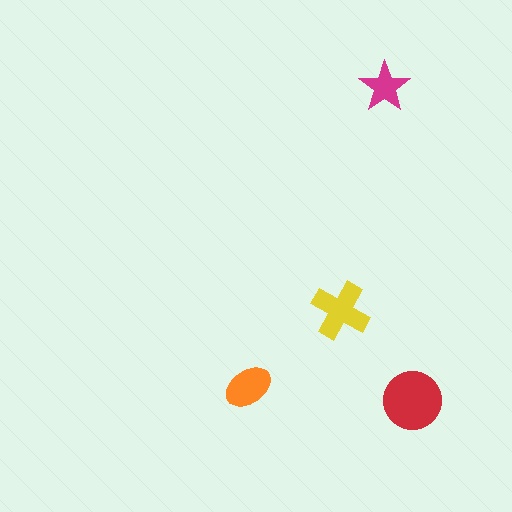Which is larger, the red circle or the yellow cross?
The red circle.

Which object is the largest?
The red circle.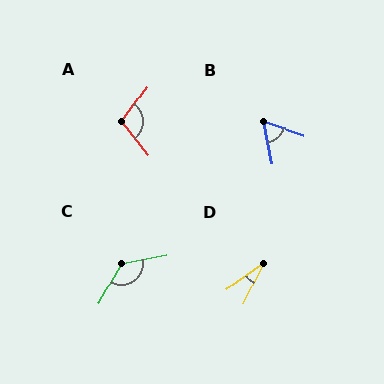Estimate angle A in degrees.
Approximately 105 degrees.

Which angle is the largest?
C, at approximately 129 degrees.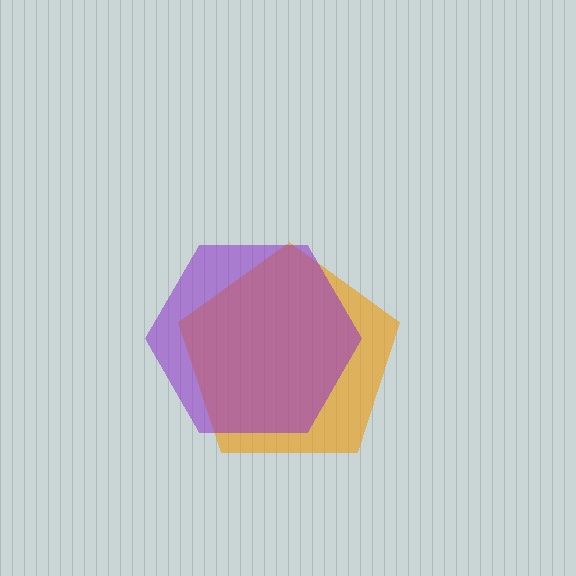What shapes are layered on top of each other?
The layered shapes are: an orange pentagon, a purple hexagon.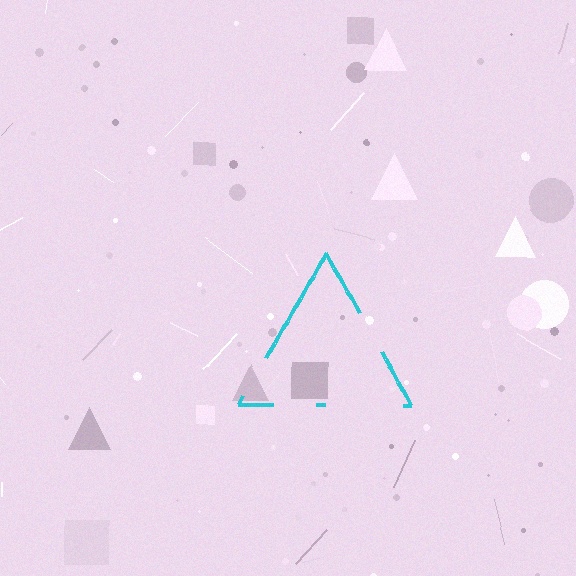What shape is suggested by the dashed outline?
The dashed outline suggests a triangle.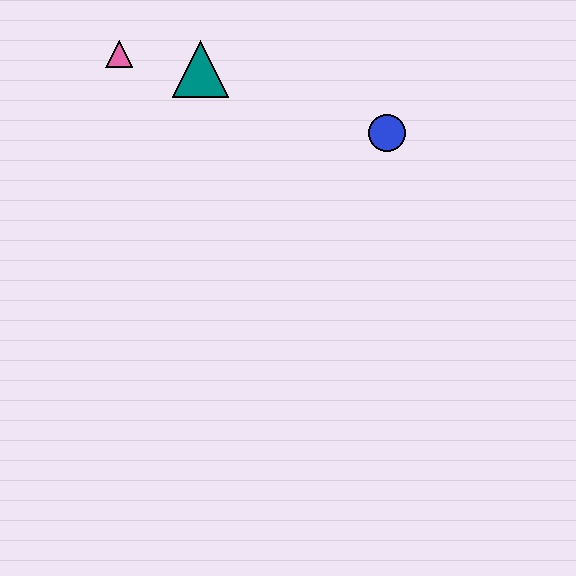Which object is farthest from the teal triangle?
The blue circle is farthest from the teal triangle.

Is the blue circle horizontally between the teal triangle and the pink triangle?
No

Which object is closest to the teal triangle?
The pink triangle is closest to the teal triangle.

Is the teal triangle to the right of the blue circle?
No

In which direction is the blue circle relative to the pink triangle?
The blue circle is to the right of the pink triangle.